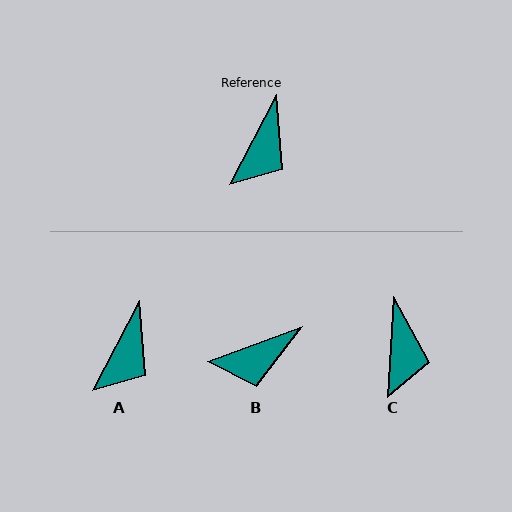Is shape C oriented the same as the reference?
No, it is off by about 24 degrees.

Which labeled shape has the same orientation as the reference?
A.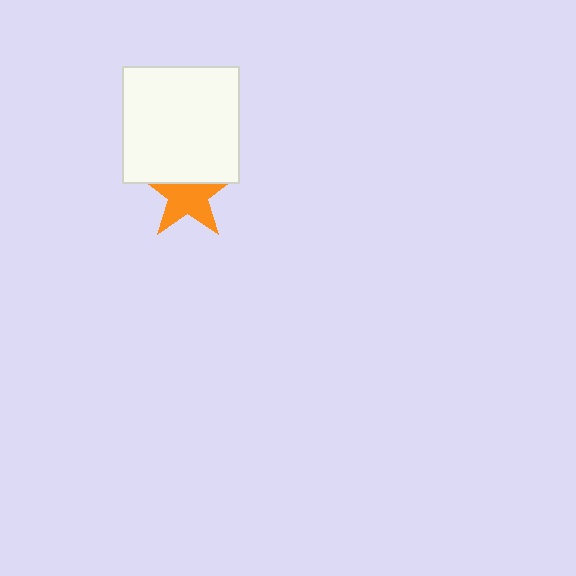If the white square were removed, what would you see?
You would see the complete orange star.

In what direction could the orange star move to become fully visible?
The orange star could move down. That would shift it out from behind the white square entirely.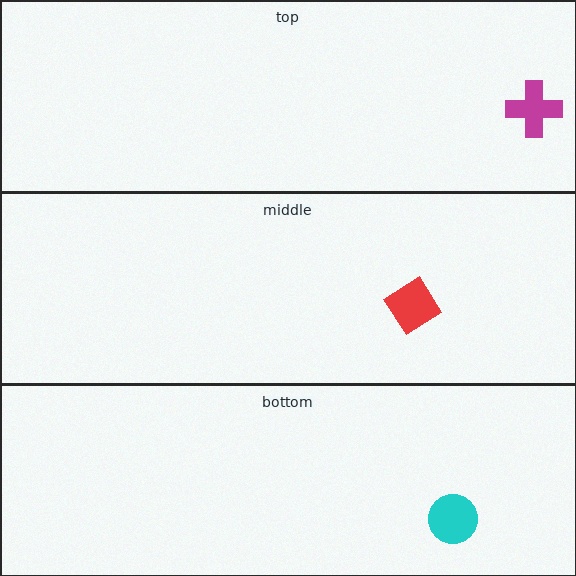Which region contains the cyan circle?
The bottom region.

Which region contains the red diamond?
The middle region.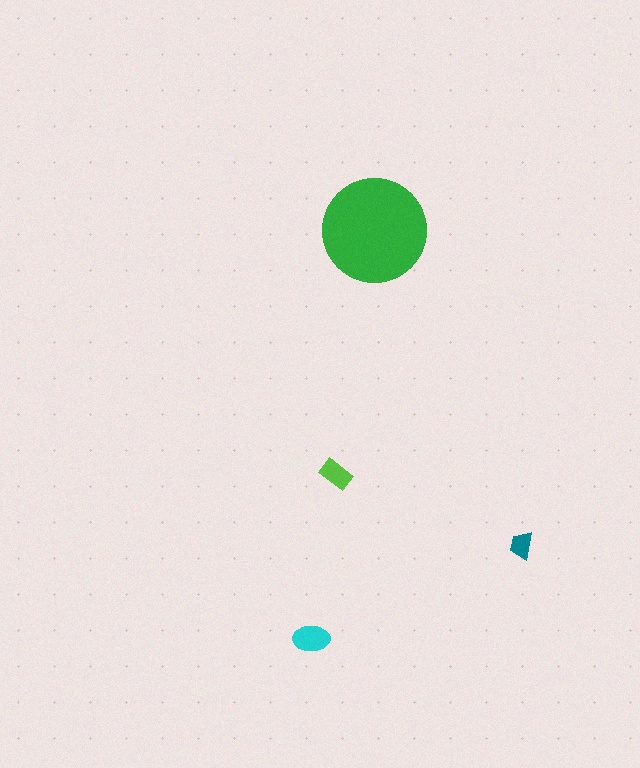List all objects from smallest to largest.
The teal trapezoid, the lime rectangle, the cyan ellipse, the green circle.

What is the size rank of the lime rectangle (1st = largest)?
3rd.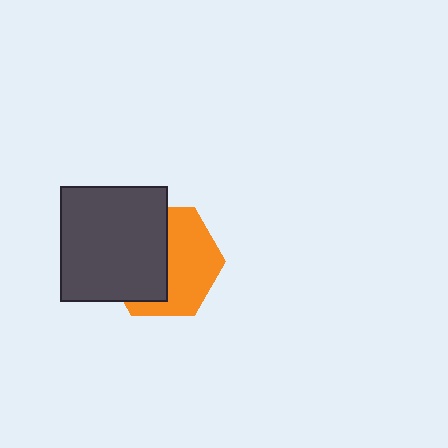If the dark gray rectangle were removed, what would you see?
You would see the complete orange hexagon.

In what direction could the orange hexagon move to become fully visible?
The orange hexagon could move right. That would shift it out from behind the dark gray rectangle entirely.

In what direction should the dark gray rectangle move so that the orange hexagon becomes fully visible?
The dark gray rectangle should move left. That is the shortest direction to clear the overlap and leave the orange hexagon fully visible.